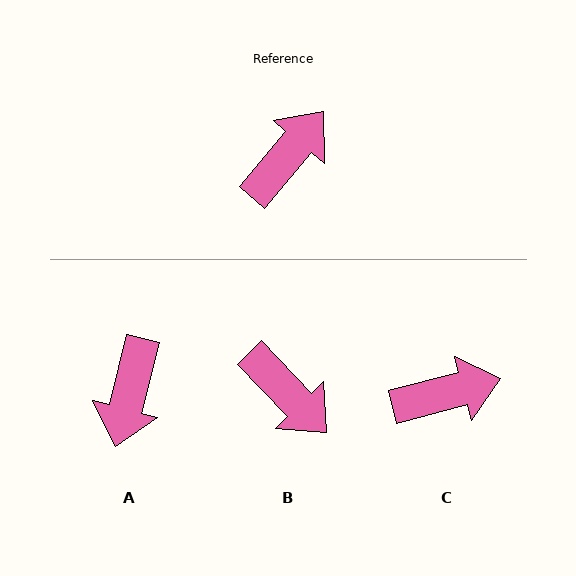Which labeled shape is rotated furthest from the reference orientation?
A, about 154 degrees away.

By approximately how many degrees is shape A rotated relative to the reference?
Approximately 154 degrees clockwise.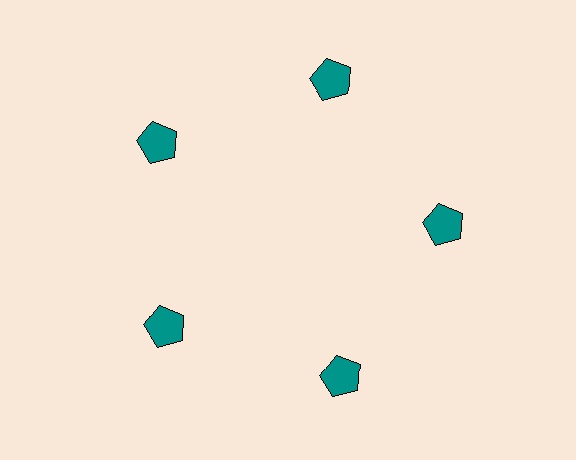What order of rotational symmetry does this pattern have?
This pattern has 5-fold rotational symmetry.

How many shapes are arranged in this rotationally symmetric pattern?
There are 5 shapes, arranged in 5 groups of 1.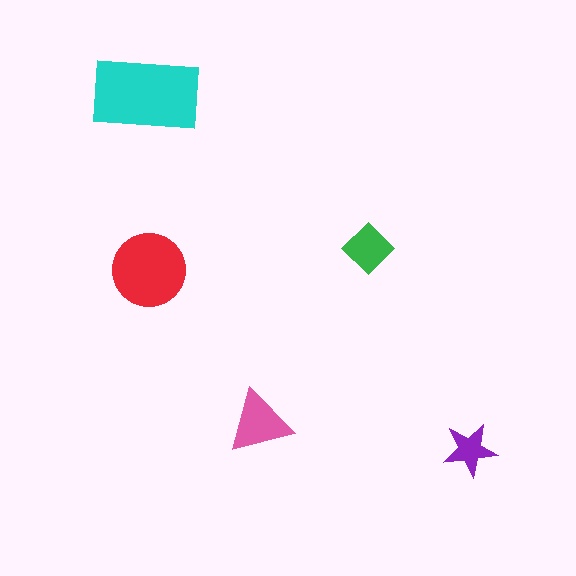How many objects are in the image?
There are 5 objects in the image.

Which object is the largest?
The cyan rectangle.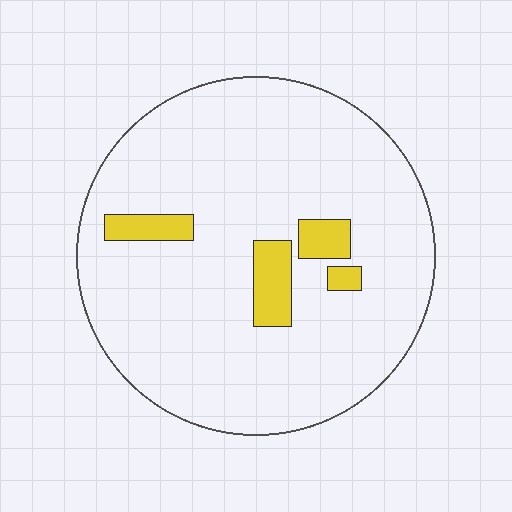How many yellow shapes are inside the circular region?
4.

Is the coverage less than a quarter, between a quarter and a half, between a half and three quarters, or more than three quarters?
Less than a quarter.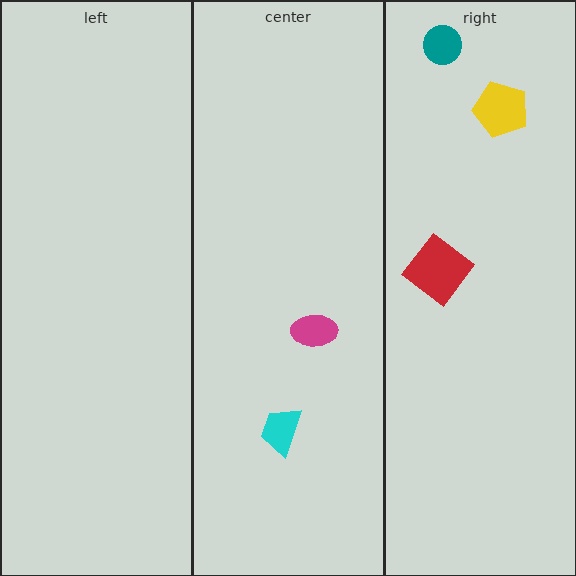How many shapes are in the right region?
3.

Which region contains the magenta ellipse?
The center region.